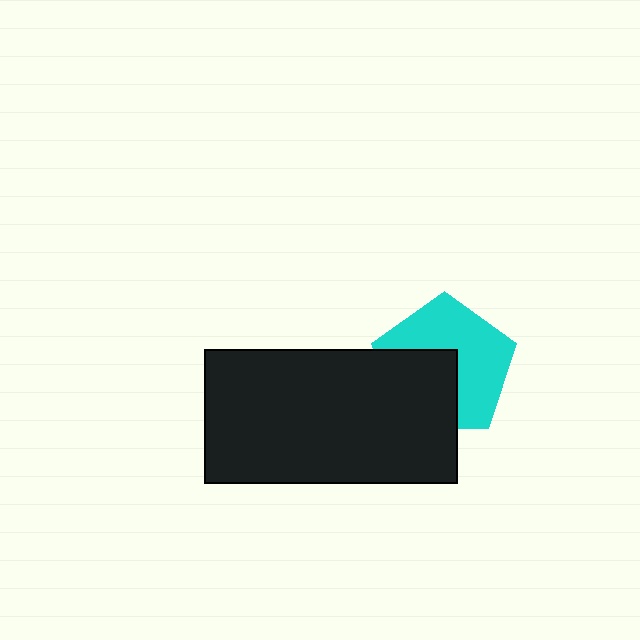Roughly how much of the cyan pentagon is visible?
About half of it is visible (roughly 59%).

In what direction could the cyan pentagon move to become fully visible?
The cyan pentagon could move toward the upper-right. That would shift it out from behind the black rectangle entirely.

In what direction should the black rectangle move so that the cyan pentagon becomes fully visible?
The black rectangle should move toward the lower-left. That is the shortest direction to clear the overlap and leave the cyan pentagon fully visible.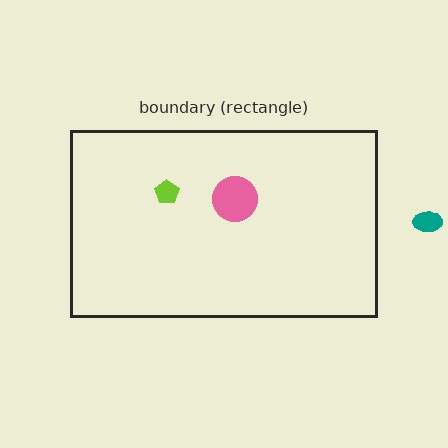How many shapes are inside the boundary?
2 inside, 1 outside.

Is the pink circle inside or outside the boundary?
Inside.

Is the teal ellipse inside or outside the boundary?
Outside.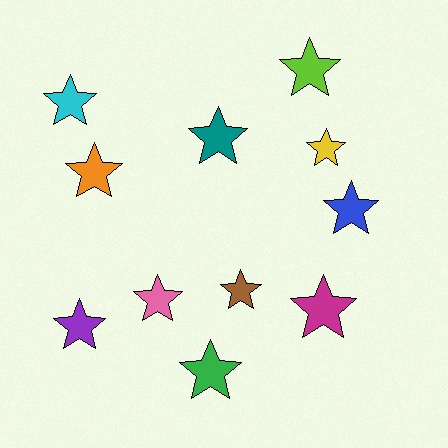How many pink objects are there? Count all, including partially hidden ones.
There is 1 pink object.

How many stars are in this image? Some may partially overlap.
There are 11 stars.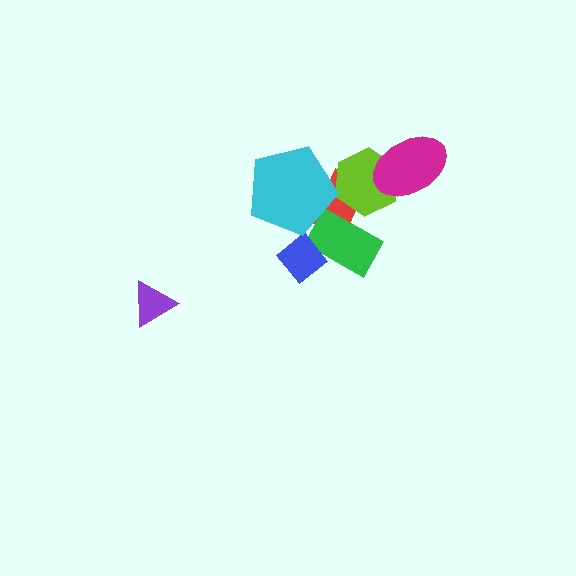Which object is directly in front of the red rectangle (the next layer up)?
The green rectangle is directly in front of the red rectangle.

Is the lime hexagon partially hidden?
Yes, it is partially covered by another shape.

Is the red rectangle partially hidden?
Yes, it is partially covered by another shape.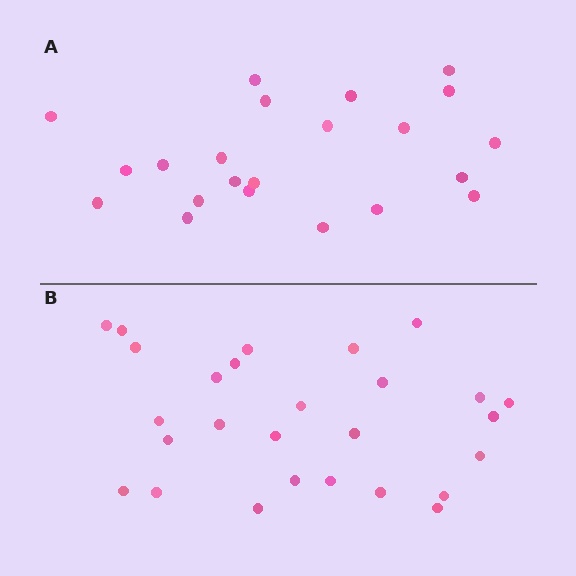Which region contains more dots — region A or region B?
Region B (the bottom region) has more dots.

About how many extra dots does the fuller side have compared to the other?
Region B has about 5 more dots than region A.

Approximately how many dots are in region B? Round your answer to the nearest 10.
About 30 dots. (The exact count is 27, which rounds to 30.)